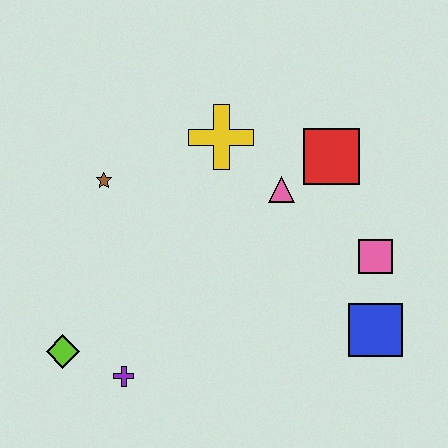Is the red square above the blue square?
Yes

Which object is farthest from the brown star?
The blue square is farthest from the brown star.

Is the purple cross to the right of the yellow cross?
No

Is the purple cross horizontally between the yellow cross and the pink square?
No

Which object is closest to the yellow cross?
The pink triangle is closest to the yellow cross.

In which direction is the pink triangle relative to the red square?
The pink triangle is to the left of the red square.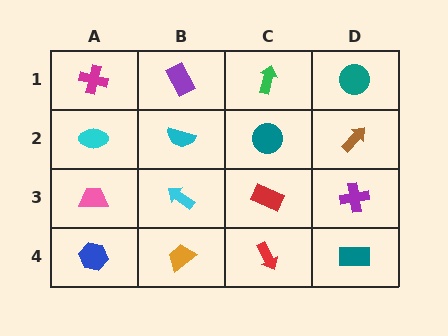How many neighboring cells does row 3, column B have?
4.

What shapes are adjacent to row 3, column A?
A cyan ellipse (row 2, column A), a blue hexagon (row 4, column A), a cyan arrow (row 3, column B).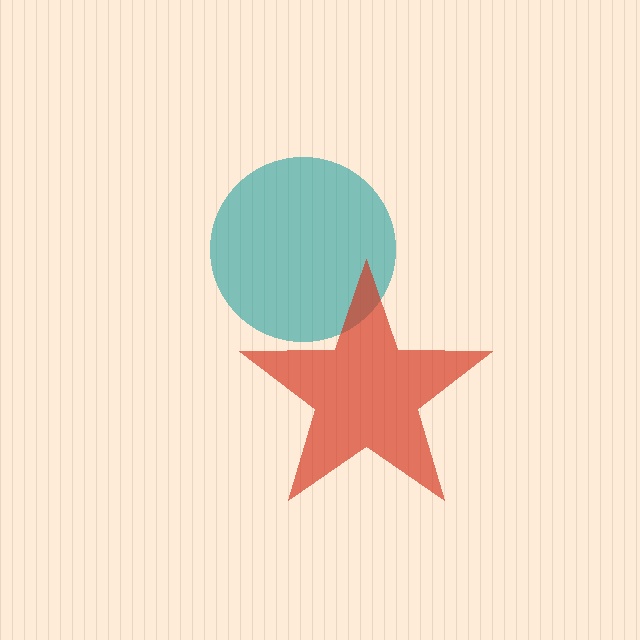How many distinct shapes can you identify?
There are 2 distinct shapes: a teal circle, a red star.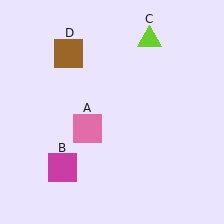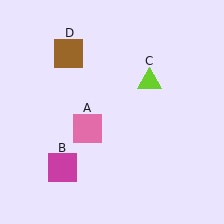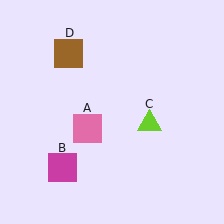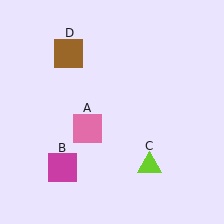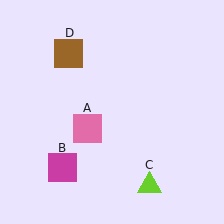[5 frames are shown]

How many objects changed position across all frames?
1 object changed position: lime triangle (object C).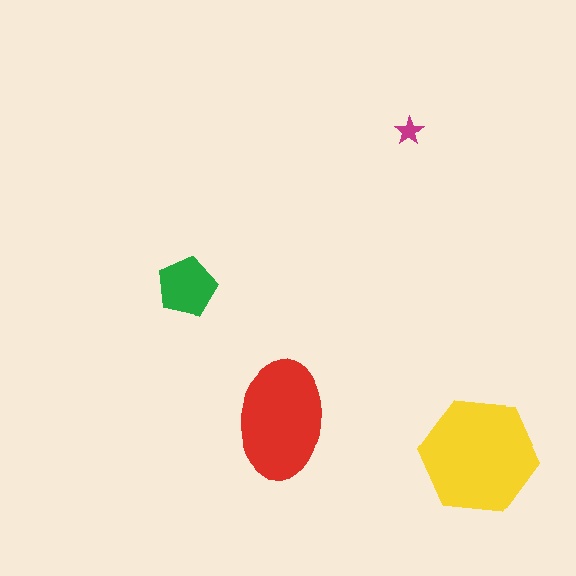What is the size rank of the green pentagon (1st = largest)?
3rd.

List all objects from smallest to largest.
The magenta star, the green pentagon, the red ellipse, the yellow hexagon.